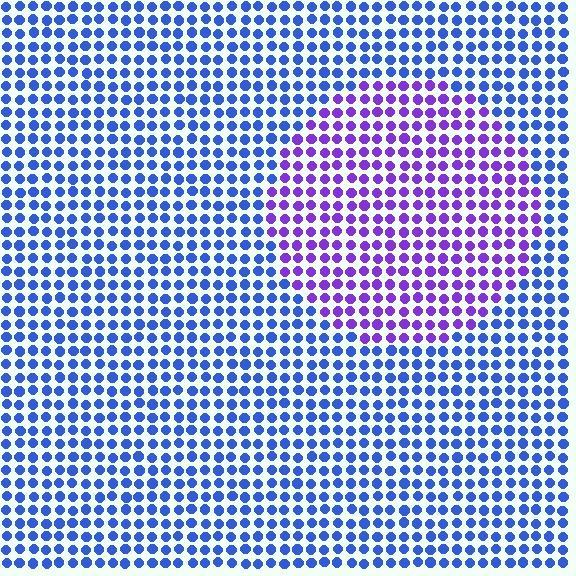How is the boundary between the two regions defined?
The boundary is defined purely by a slight shift in hue (about 45 degrees). Spacing, size, and orientation are identical on both sides.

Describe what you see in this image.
The image is filled with small blue elements in a uniform arrangement. A circle-shaped region is visible where the elements are tinted to a slightly different hue, forming a subtle color boundary.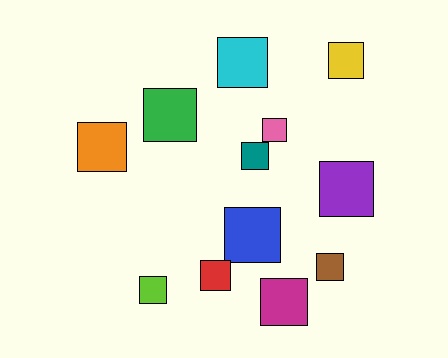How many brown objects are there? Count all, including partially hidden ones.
There is 1 brown object.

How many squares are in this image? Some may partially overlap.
There are 12 squares.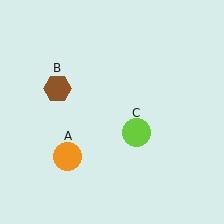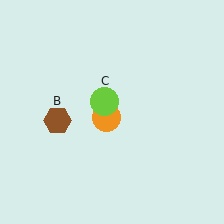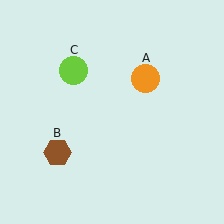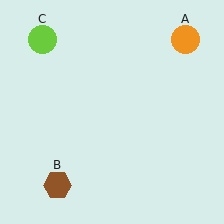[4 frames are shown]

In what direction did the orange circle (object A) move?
The orange circle (object A) moved up and to the right.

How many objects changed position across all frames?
3 objects changed position: orange circle (object A), brown hexagon (object B), lime circle (object C).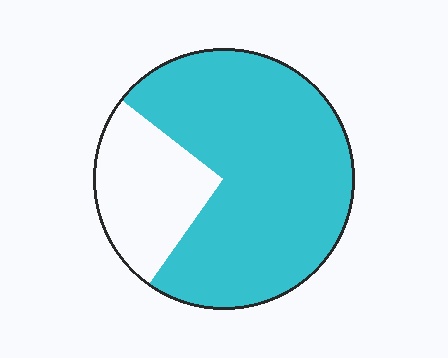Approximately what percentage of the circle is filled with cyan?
Approximately 75%.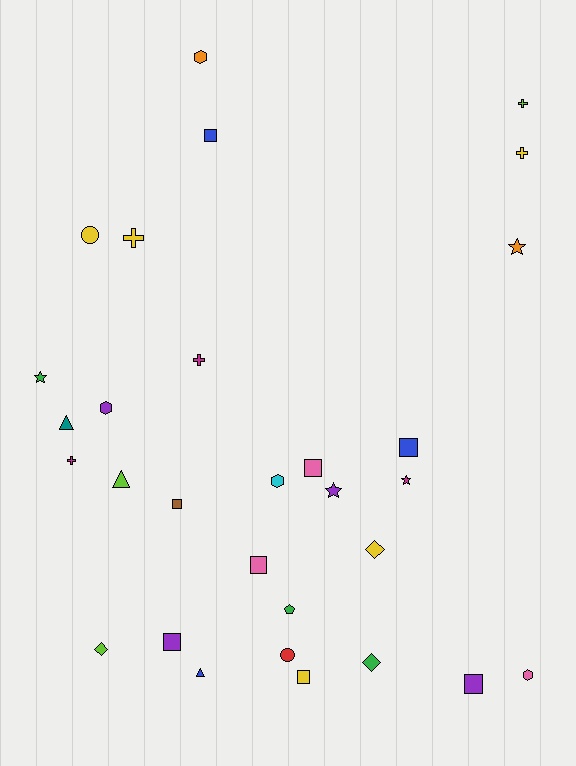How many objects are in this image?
There are 30 objects.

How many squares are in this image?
There are 8 squares.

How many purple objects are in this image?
There are 4 purple objects.